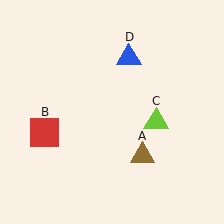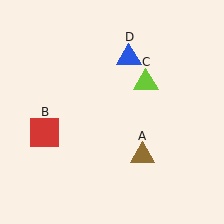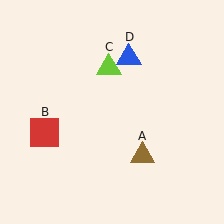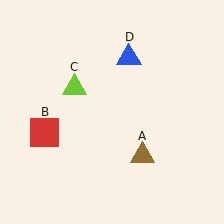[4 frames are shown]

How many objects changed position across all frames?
1 object changed position: lime triangle (object C).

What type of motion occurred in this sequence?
The lime triangle (object C) rotated counterclockwise around the center of the scene.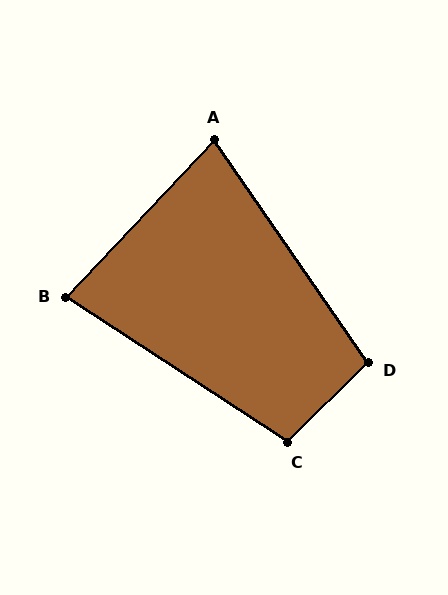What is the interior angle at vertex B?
Approximately 80 degrees (acute).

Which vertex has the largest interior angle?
C, at approximately 102 degrees.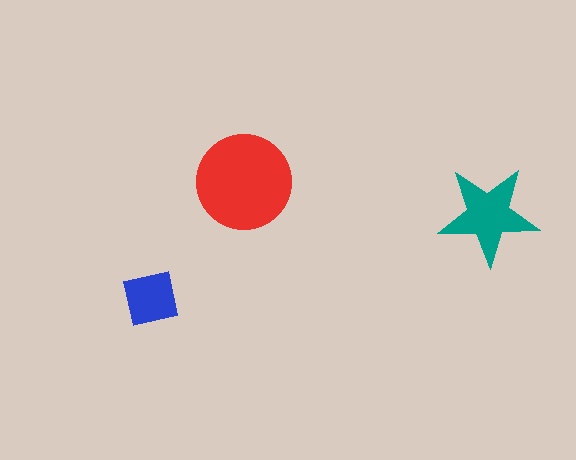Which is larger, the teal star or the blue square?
The teal star.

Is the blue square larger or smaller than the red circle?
Smaller.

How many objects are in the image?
There are 3 objects in the image.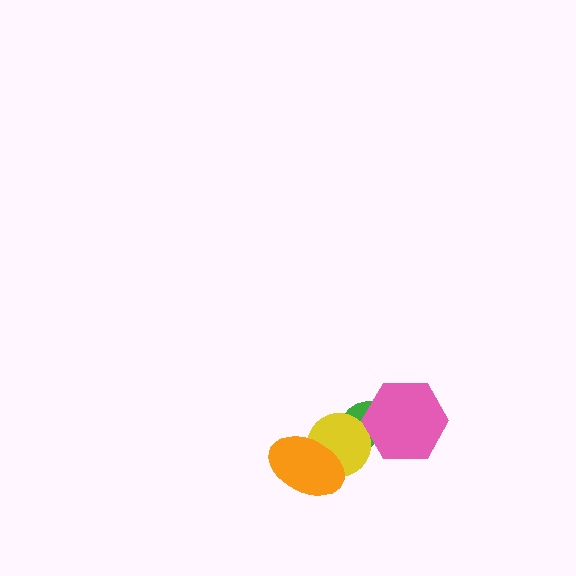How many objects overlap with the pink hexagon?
1 object overlaps with the pink hexagon.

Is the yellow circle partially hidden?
Yes, it is partially covered by another shape.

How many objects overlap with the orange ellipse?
2 objects overlap with the orange ellipse.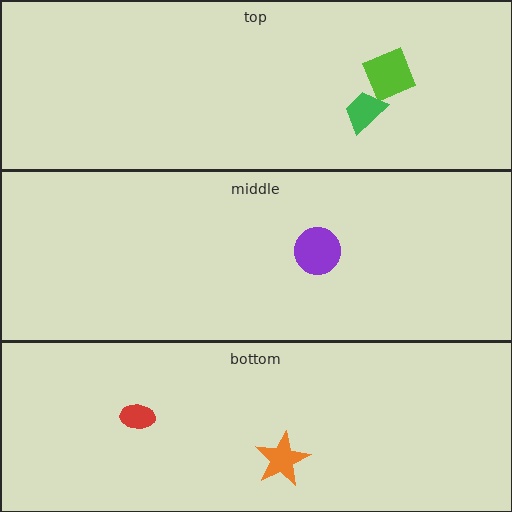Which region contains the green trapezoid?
The top region.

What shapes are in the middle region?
The purple circle.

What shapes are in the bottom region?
The red ellipse, the orange star.